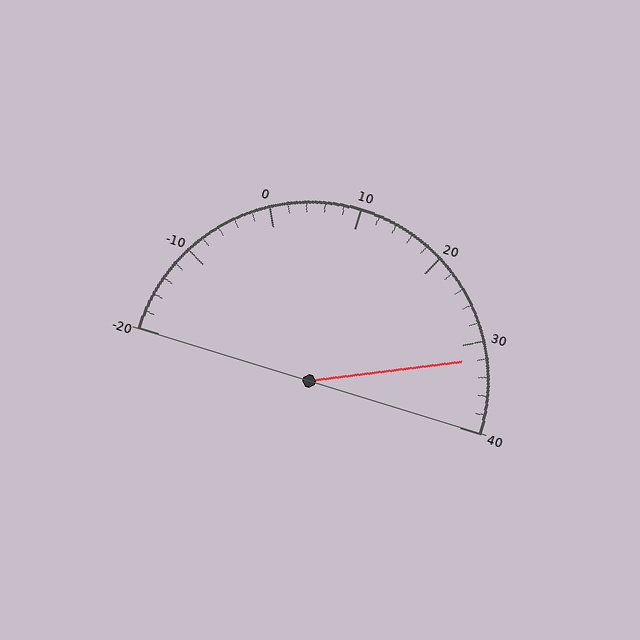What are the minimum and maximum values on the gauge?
The gauge ranges from -20 to 40.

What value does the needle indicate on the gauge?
The needle indicates approximately 32.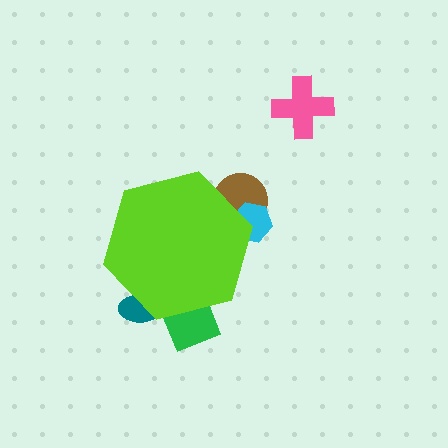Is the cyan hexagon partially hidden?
Yes, the cyan hexagon is partially hidden behind the lime hexagon.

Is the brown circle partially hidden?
Yes, the brown circle is partially hidden behind the lime hexagon.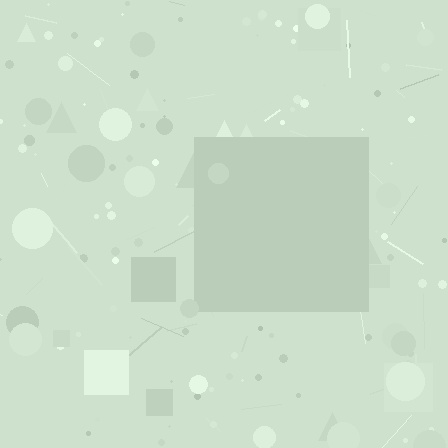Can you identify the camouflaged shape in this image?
The camouflaged shape is a square.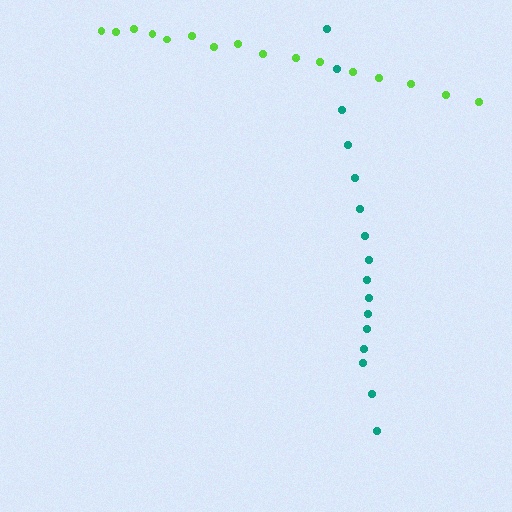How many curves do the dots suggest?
There are 2 distinct paths.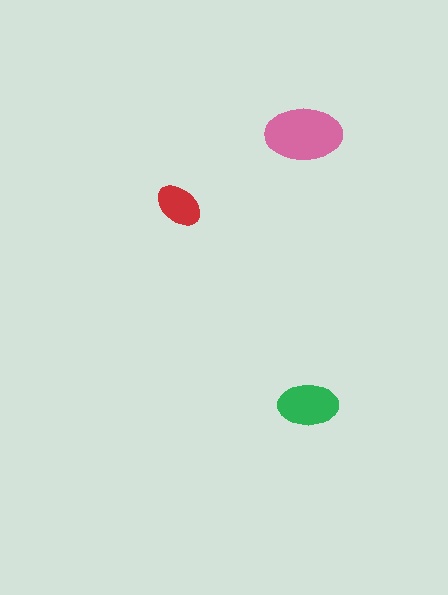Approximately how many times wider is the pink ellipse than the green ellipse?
About 1.5 times wider.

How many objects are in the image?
There are 3 objects in the image.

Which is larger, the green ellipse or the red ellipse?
The green one.